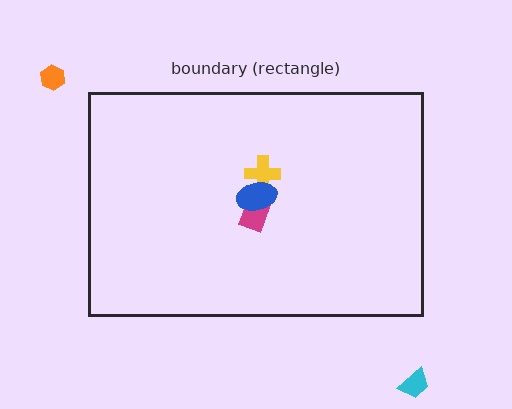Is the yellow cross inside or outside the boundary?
Inside.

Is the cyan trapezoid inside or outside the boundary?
Outside.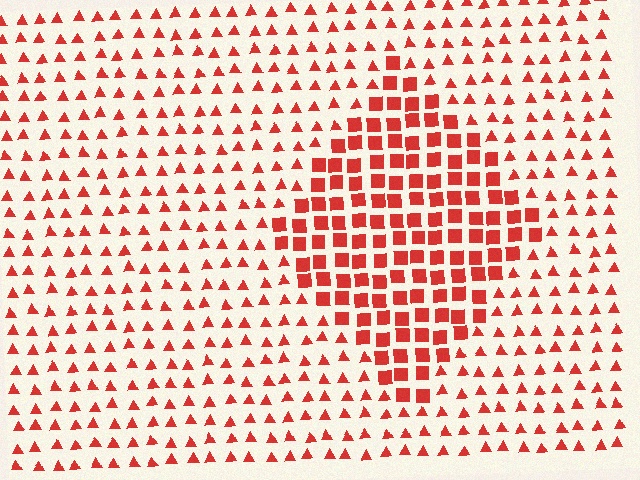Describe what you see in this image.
The image is filled with small red elements arranged in a uniform grid. A diamond-shaped region contains squares, while the surrounding area contains triangles. The boundary is defined purely by the change in element shape.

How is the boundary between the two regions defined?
The boundary is defined by a change in element shape: squares inside vs. triangles outside. All elements share the same color and spacing.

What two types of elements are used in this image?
The image uses squares inside the diamond region and triangles outside it.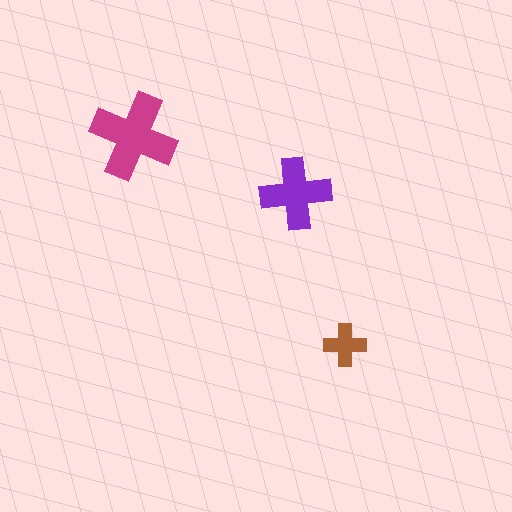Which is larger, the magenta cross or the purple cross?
The magenta one.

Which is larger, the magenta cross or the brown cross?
The magenta one.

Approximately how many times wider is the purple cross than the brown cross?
About 1.5 times wider.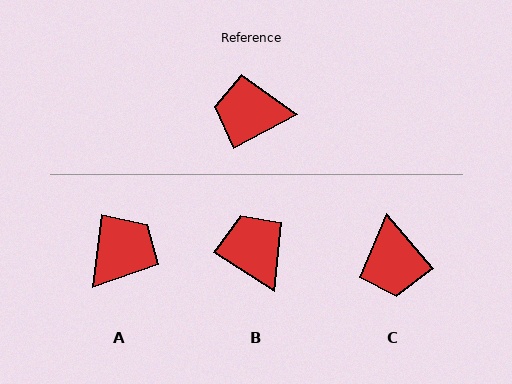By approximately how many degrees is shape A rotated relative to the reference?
Approximately 125 degrees clockwise.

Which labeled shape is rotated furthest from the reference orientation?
A, about 125 degrees away.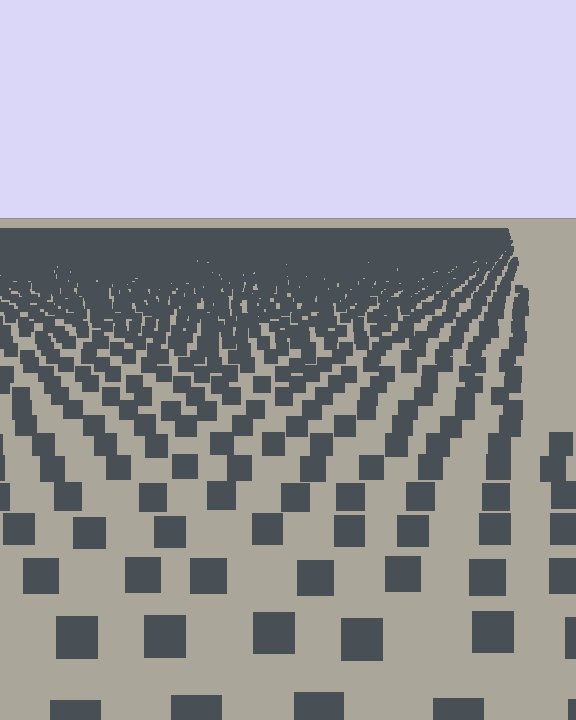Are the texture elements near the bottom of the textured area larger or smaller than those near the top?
Larger. Near the bottom, elements are closer to the viewer and appear at a bigger on-screen size.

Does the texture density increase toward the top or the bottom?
Density increases toward the top.